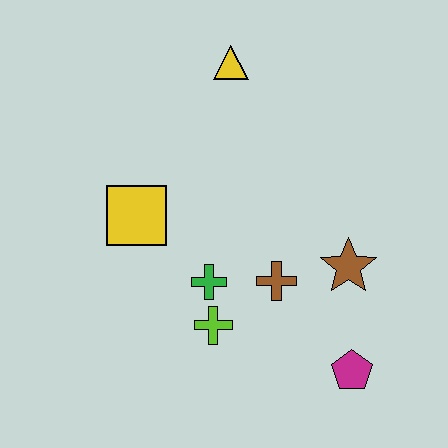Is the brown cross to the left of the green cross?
No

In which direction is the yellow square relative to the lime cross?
The yellow square is above the lime cross.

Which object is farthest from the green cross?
The yellow triangle is farthest from the green cross.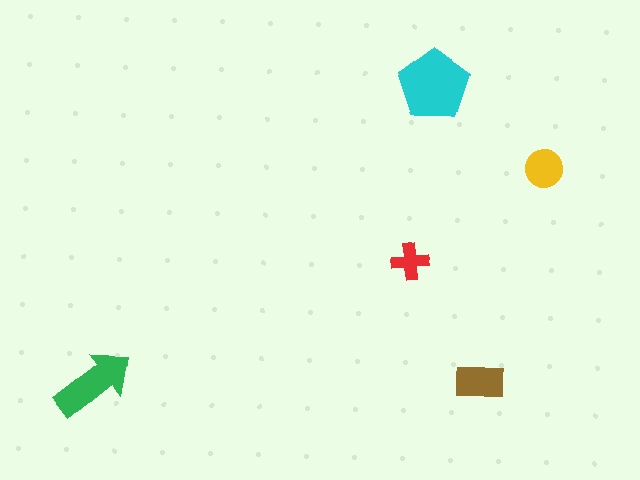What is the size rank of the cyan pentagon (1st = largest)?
1st.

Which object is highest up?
The cyan pentagon is topmost.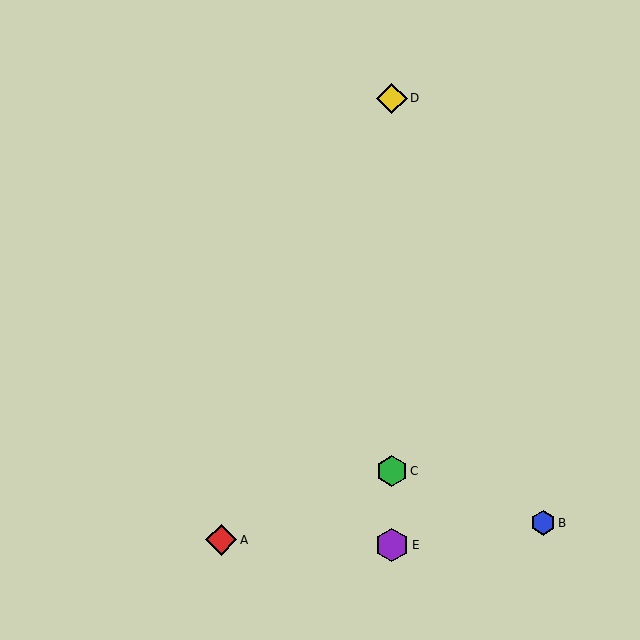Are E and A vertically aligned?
No, E is at x≈392 and A is at x≈221.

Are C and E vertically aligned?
Yes, both are at x≈392.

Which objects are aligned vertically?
Objects C, D, E are aligned vertically.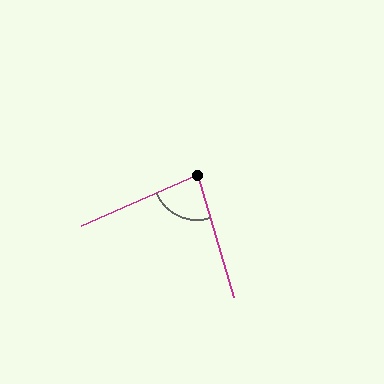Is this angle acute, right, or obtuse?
It is acute.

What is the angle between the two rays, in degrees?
Approximately 83 degrees.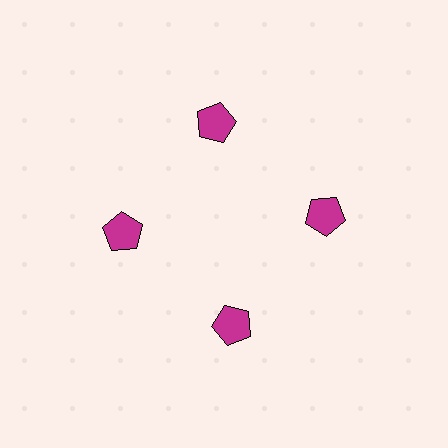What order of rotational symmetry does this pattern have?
This pattern has 4-fold rotational symmetry.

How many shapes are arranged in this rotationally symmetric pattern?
There are 4 shapes, arranged in 4 groups of 1.